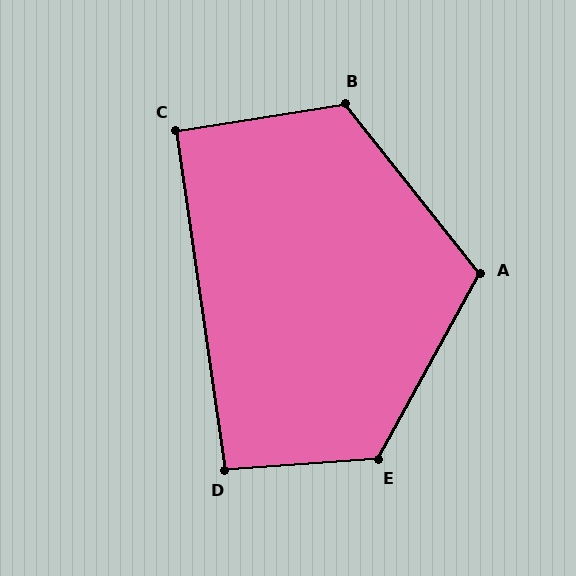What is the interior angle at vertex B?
Approximately 119 degrees (obtuse).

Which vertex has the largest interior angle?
E, at approximately 123 degrees.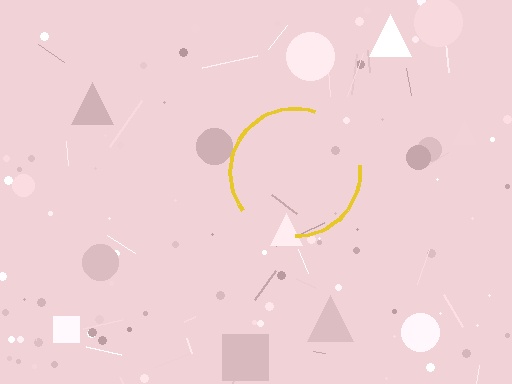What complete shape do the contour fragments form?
The contour fragments form a circle.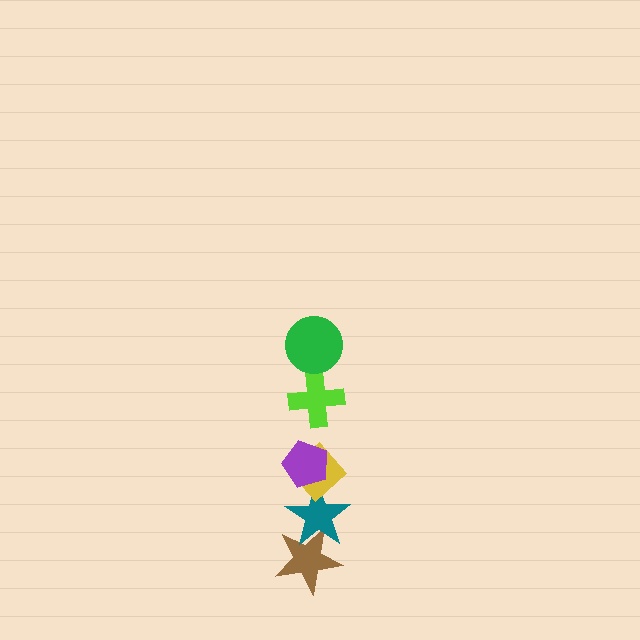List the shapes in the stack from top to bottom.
From top to bottom: the green circle, the lime cross, the purple pentagon, the yellow diamond, the teal star, the brown star.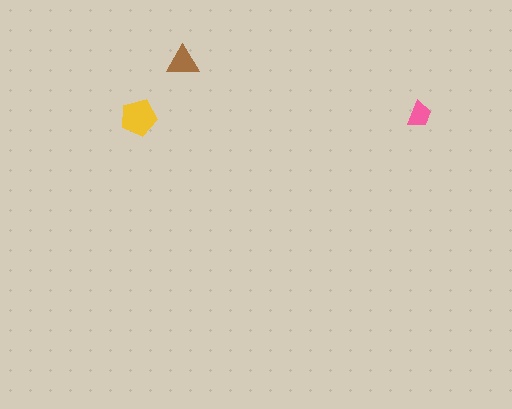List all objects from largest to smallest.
The yellow pentagon, the brown triangle, the pink trapezoid.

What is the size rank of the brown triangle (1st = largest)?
2nd.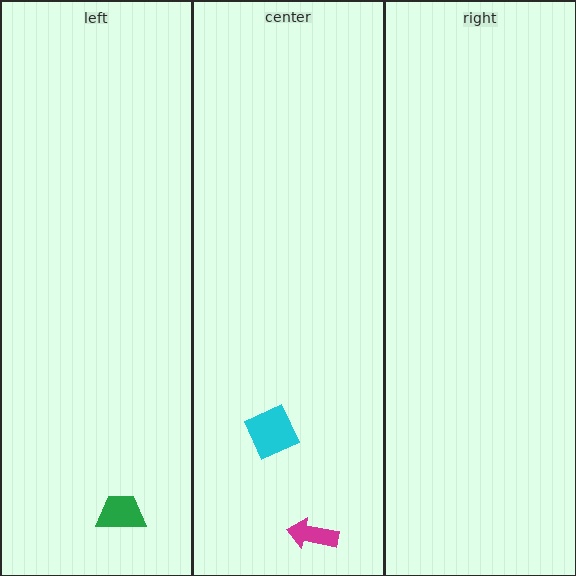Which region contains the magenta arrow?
The center region.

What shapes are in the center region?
The cyan square, the magenta arrow.